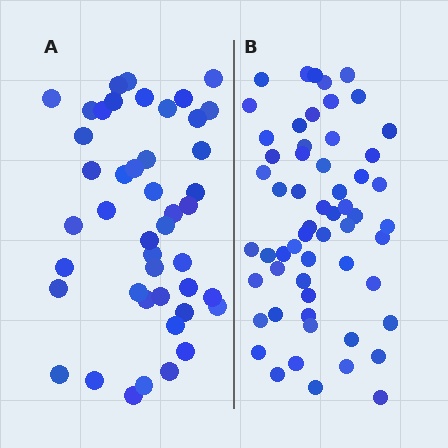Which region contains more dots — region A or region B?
Region B (the right region) has more dots.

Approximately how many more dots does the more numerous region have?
Region B has approximately 15 more dots than region A.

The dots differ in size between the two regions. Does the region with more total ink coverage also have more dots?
No. Region A has more total ink coverage because its dots are larger, but region B actually contains more individual dots. Total area can be misleading — the number of items is what matters here.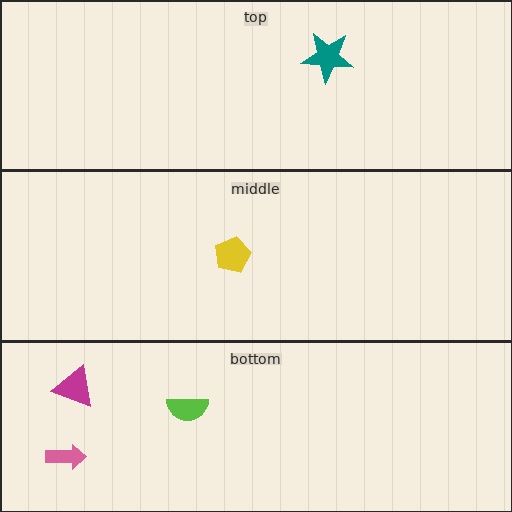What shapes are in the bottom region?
The pink arrow, the lime semicircle, the magenta triangle.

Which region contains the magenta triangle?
The bottom region.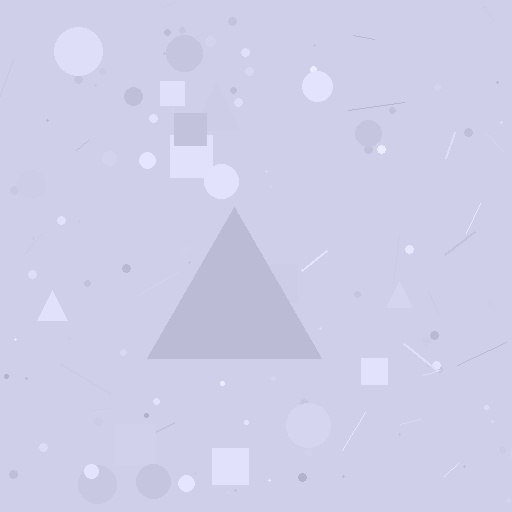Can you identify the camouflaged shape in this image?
The camouflaged shape is a triangle.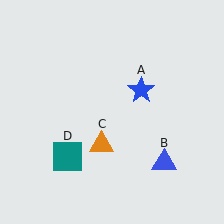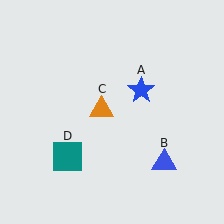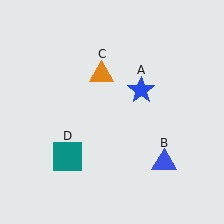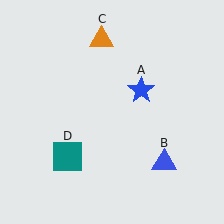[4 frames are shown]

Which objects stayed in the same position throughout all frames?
Blue star (object A) and blue triangle (object B) and teal square (object D) remained stationary.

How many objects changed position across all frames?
1 object changed position: orange triangle (object C).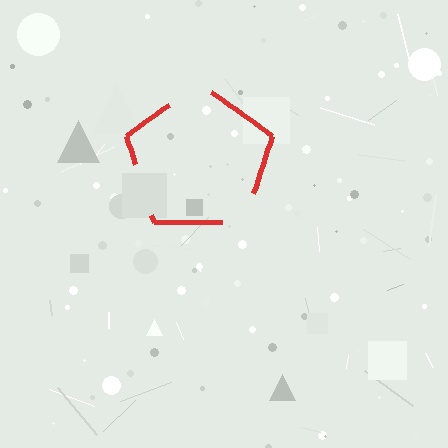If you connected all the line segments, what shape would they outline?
They would outline a pentagon.